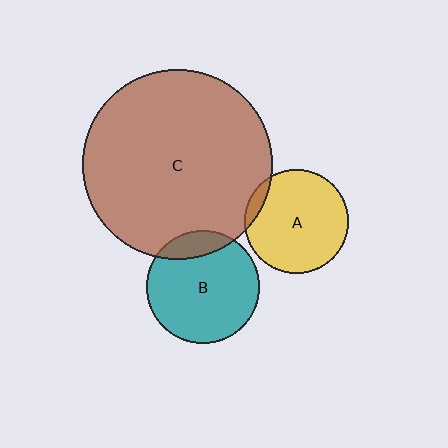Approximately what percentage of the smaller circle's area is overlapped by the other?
Approximately 5%.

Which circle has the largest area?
Circle C (brown).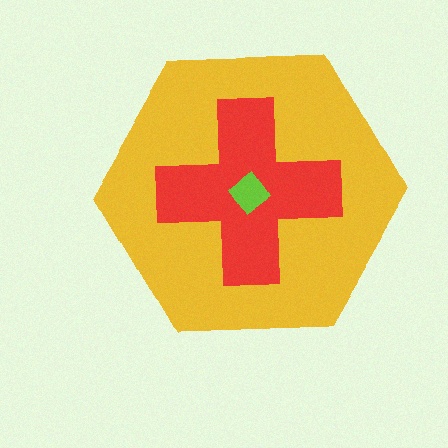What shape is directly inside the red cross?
The lime diamond.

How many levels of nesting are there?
3.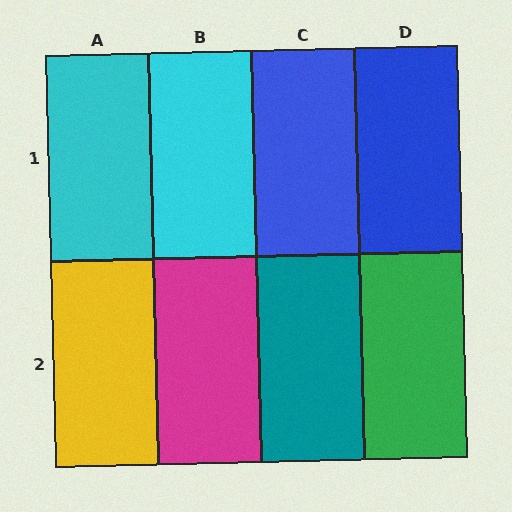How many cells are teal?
1 cell is teal.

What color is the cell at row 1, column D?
Blue.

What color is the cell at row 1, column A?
Cyan.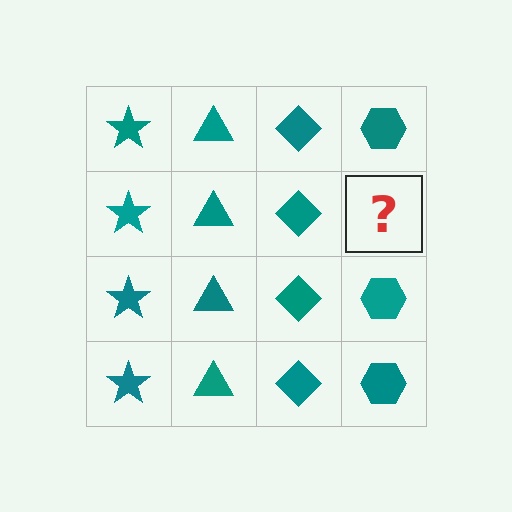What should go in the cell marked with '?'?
The missing cell should contain a teal hexagon.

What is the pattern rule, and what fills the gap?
The rule is that each column has a consistent shape. The gap should be filled with a teal hexagon.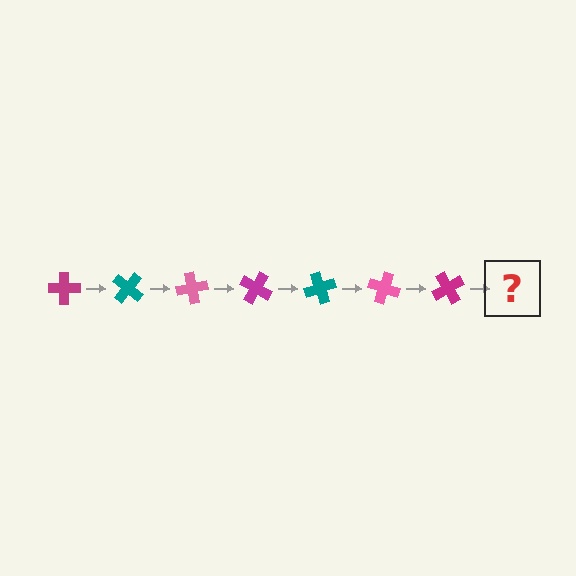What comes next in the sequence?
The next element should be a teal cross, rotated 280 degrees from the start.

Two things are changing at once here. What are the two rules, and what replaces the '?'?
The two rules are that it rotates 40 degrees each step and the color cycles through magenta, teal, and pink. The '?' should be a teal cross, rotated 280 degrees from the start.